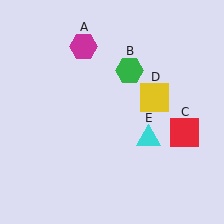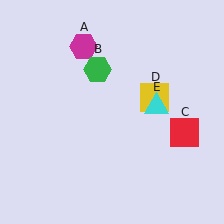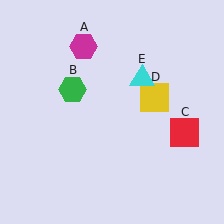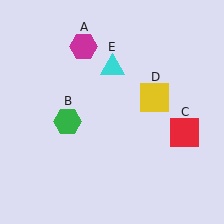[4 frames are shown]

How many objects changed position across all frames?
2 objects changed position: green hexagon (object B), cyan triangle (object E).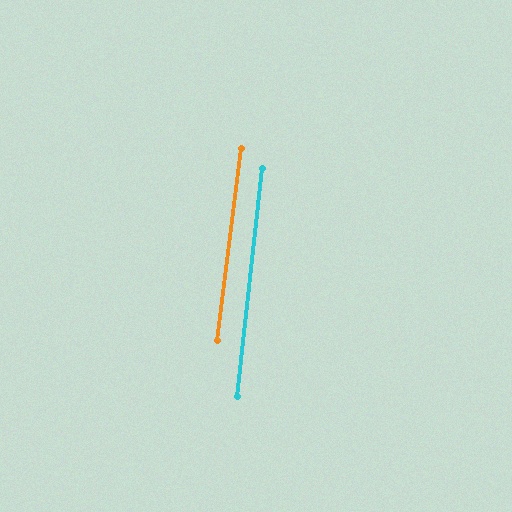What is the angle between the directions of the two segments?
Approximately 1 degree.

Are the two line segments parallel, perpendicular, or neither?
Parallel — their directions differ by only 0.8°.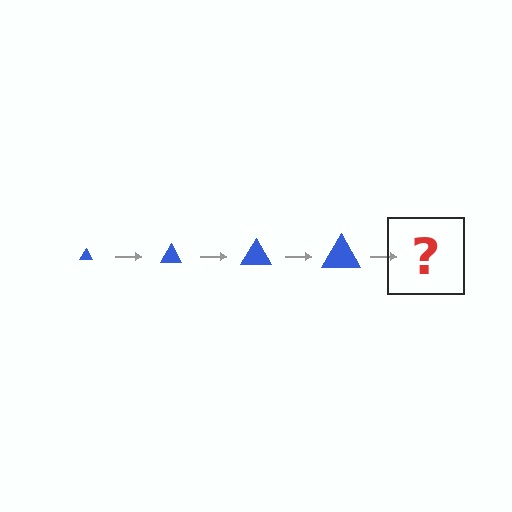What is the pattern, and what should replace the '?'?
The pattern is that the triangle gets progressively larger each step. The '?' should be a blue triangle, larger than the previous one.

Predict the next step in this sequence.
The next step is a blue triangle, larger than the previous one.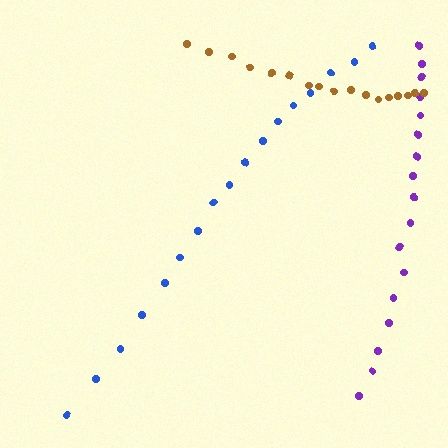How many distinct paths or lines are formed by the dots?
There are 3 distinct paths.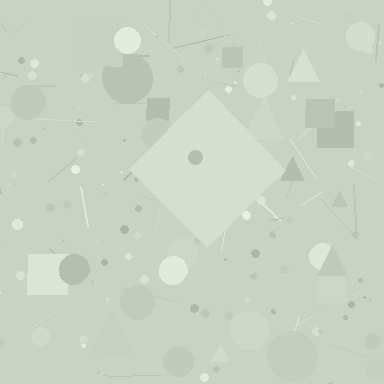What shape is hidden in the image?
A diamond is hidden in the image.